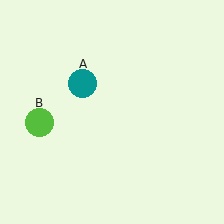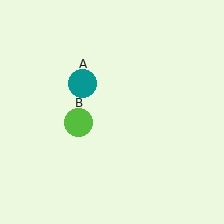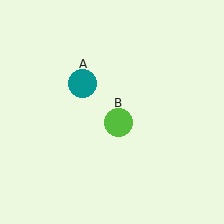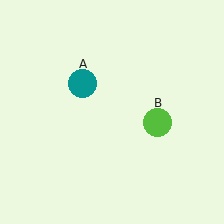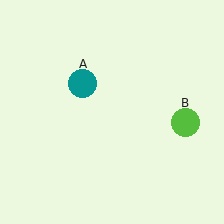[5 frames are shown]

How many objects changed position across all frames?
1 object changed position: lime circle (object B).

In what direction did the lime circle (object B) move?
The lime circle (object B) moved right.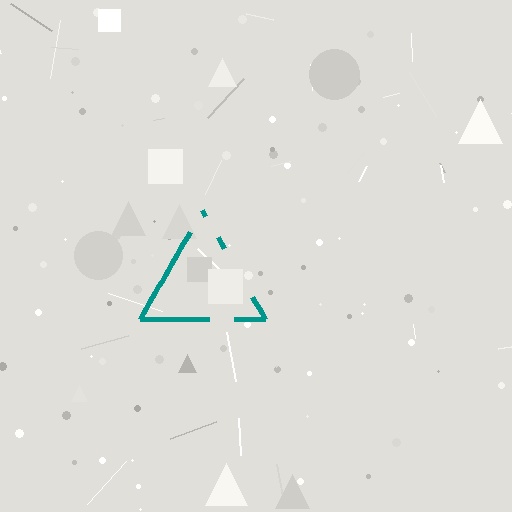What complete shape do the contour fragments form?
The contour fragments form a triangle.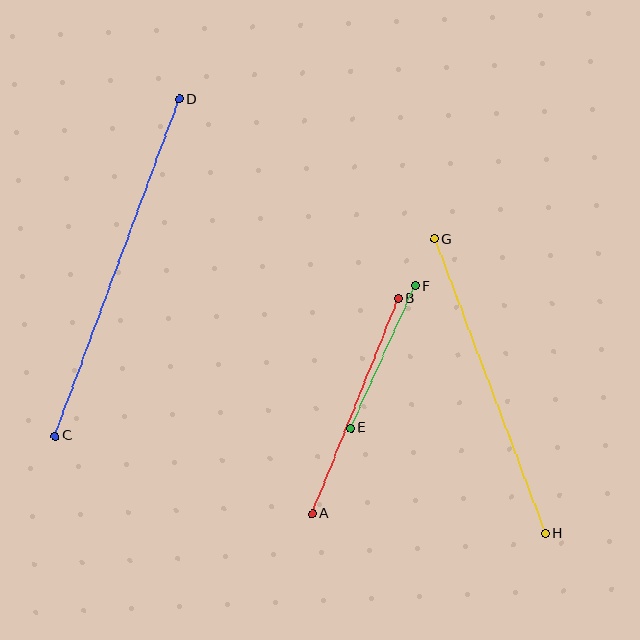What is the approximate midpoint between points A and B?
The midpoint is at approximately (355, 406) pixels.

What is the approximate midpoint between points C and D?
The midpoint is at approximately (117, 268) pixels.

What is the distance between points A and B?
The distance is approximately 232 pixels.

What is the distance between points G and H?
The distance is approximately 315 pixels.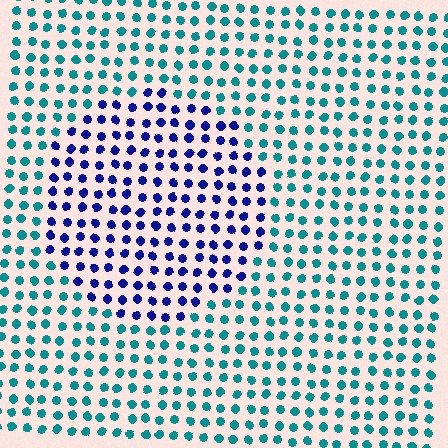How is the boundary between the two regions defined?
The boundary is defined purely by a slight shift in hue (about 55 degrees). Spacing, size, and orientation are identical on both sides.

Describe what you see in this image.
The image is filled with small teal elements in a uniform arrangement. A circle-shaped region is visible where the elements are tinted to a slightly different hue, forming a subtle color boundary.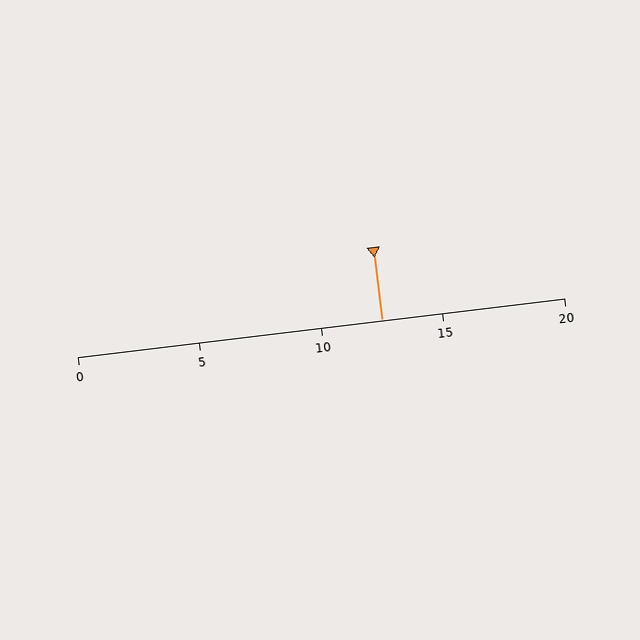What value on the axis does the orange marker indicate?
The marker indicates approximately 12.5.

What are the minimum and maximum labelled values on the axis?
The axis runs from 0 to 20.